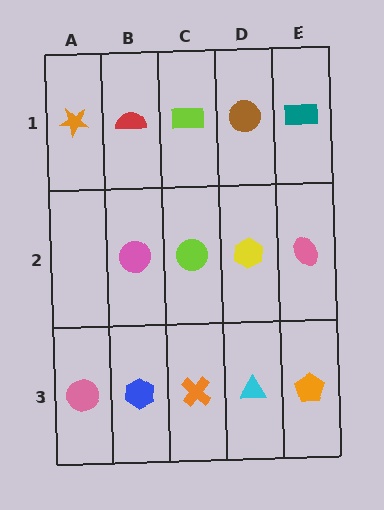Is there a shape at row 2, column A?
No, that cell is empty.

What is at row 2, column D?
A yellow hexagon.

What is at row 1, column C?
A lime rectangle.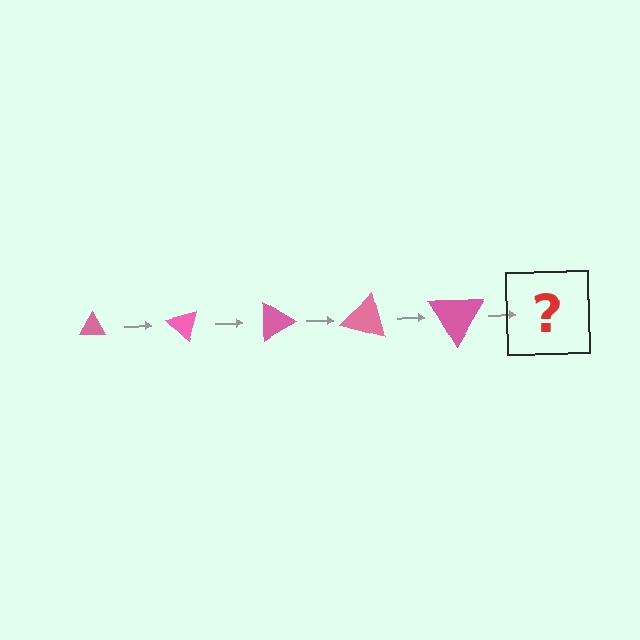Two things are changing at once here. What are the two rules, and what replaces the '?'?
The two rules are that the triangle grows larger each step and it rotates 45 degrees each step. The '?' should be a triangle, larger than the previous one and rotated 225 degrees from the start.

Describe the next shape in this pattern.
It should be a triangle, larger than the previous one and rotated 225 degrees from the start.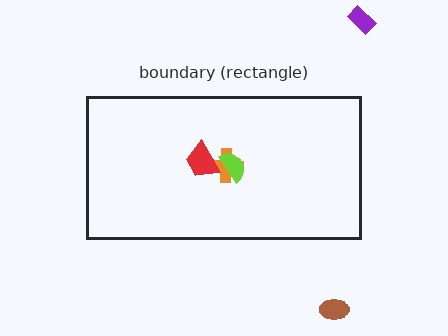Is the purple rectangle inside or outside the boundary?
Outside.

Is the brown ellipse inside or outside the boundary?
Outside.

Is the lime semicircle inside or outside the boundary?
Inside.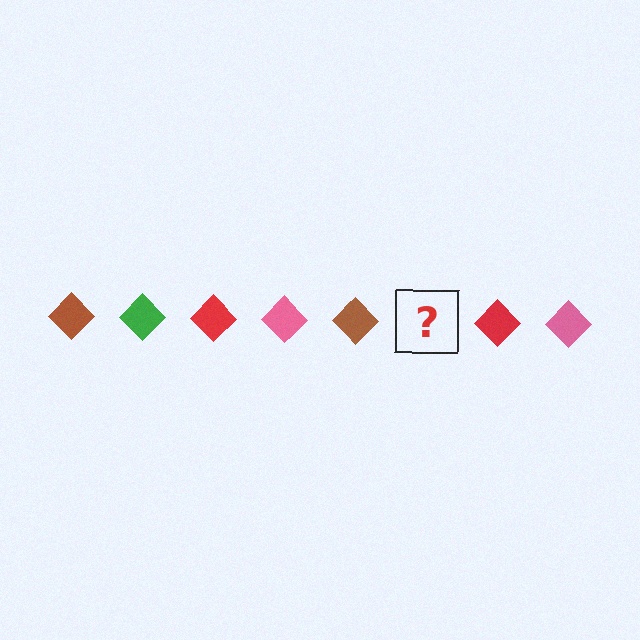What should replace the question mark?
The question mark should be replaced with a green diamond.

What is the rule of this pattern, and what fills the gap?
The rule is that the pattern cycles through brown, green, red, pink diamonds. The gap should be filled with a green diamond.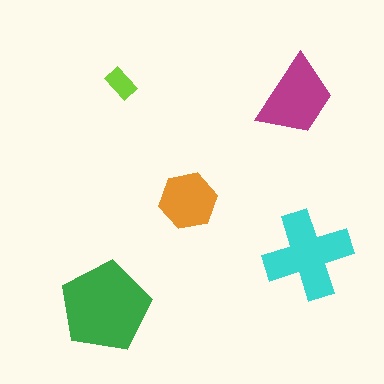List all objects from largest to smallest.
The green pentagon, the cyan cross, the magenta trapezoid, the orange hexagon, the lime rectangle.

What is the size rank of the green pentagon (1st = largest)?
1st.